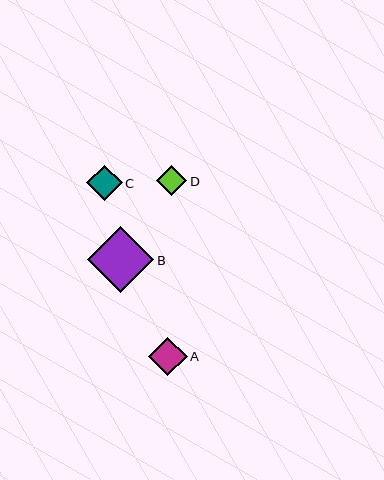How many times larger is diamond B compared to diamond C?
Diamond B is approximately 1.9 times the size of diamond C.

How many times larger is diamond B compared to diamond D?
Diamond B is approximately 2.2 times the size of diamond D.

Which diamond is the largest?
Diamond B is the largest with a size of approximately 66 pixels.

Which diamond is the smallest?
Diamond D is the smallest with a size of approximately 30 pixels.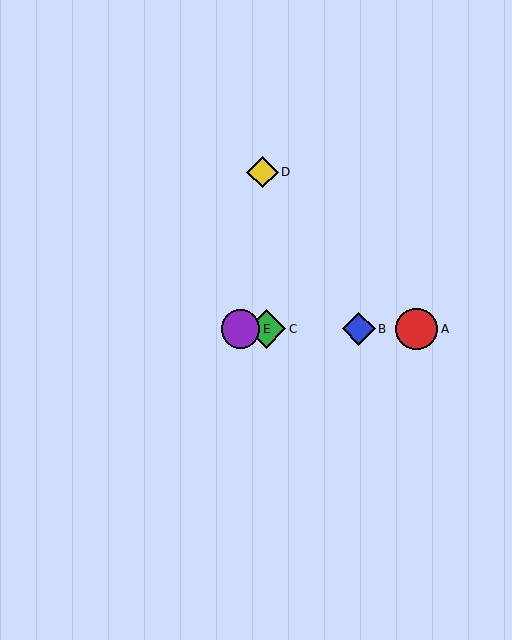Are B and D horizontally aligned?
No, B is at y≈329 and D is at y≈172.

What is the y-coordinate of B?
Object B is at y≈329.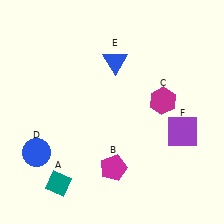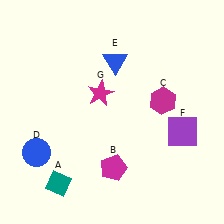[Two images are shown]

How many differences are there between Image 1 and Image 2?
There is 1 difference between the two images.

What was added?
A magenta star (G) was added in Image 2.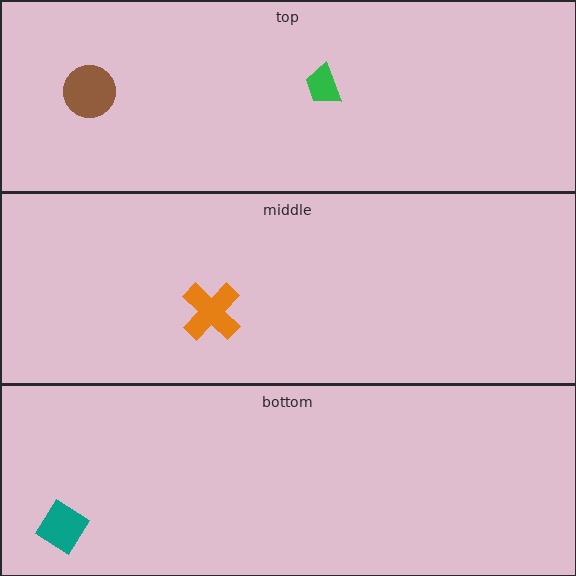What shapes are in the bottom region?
The teal diamond.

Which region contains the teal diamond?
The bottom region.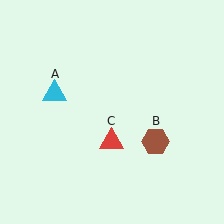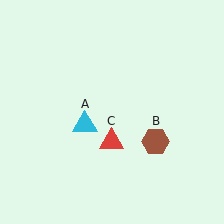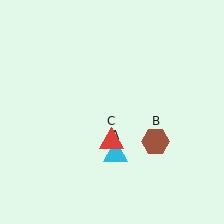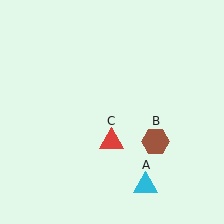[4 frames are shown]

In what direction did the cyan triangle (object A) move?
The cyan triangle (object A) moved down and to the right.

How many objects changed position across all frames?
1 object changed position: cyan triangle (object A).